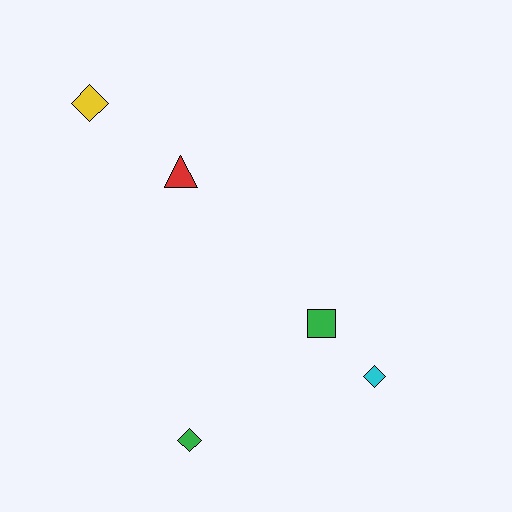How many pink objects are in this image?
There are no pink objects.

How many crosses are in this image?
There are no crosses.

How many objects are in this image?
There are 5 objects.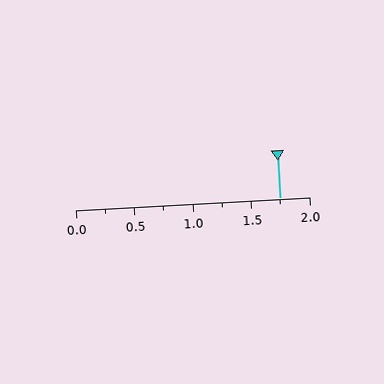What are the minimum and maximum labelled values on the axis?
The axis runs from 0.0 to 2.0.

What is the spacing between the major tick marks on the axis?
The major ticks are spaced 0.5 apart.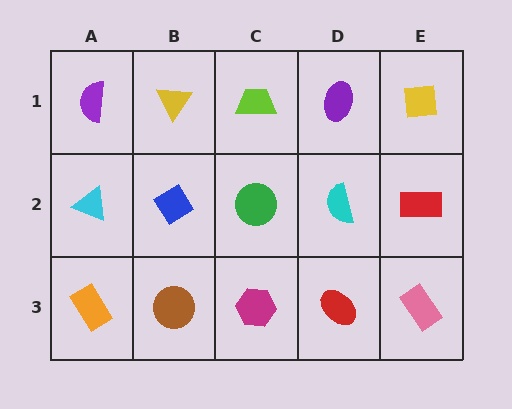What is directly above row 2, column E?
A yellow square.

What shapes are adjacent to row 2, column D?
A purple ellipse (row 1, column D), a red ellipse (row 3, column D), a green circle (row 2, column C), a red rectangle (row 2, column E).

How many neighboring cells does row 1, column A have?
2.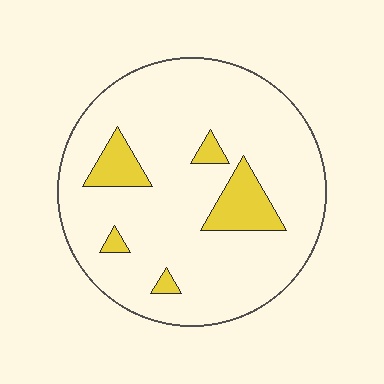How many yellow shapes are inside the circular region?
5.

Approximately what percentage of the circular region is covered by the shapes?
Approximately 15%.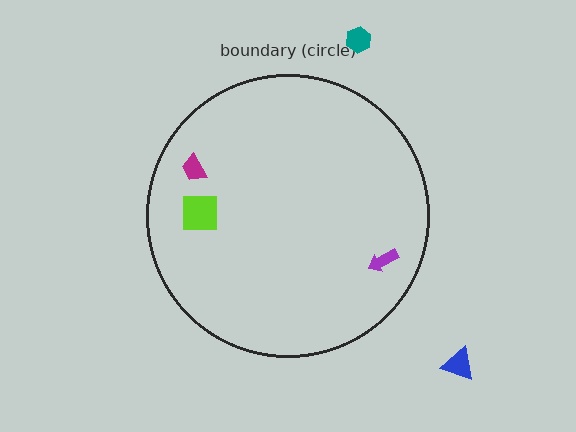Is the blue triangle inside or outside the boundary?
Outside.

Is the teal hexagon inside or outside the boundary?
Outside.